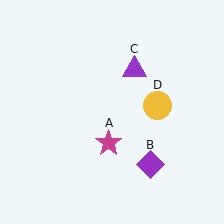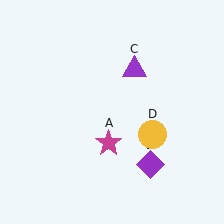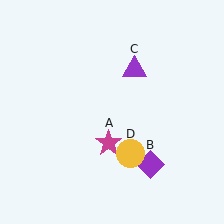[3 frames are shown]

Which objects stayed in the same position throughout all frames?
Magenta star (object A) and purple diamond (object B) and purple triangle (object C) remained stationary.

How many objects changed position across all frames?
1 object changed position: yellow circle (object D).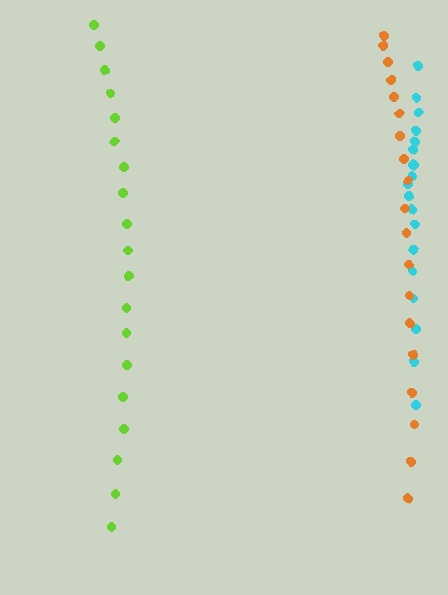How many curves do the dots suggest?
There are 3 distinct paths.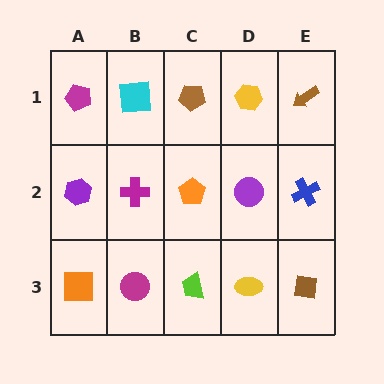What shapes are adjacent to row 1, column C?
An orange pentagon (row 2, column C), a cyan square (row 1, column B), a yellow hexagon (row 1, column D).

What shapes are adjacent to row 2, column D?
A yellow hexagon (row 1, column D), a yellow ellipse (row 3, column D), an orange pentagon (row 2, column C), a blue cross (row 2, column E).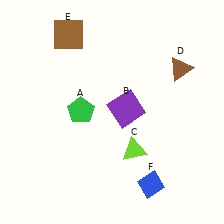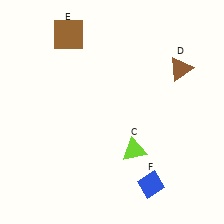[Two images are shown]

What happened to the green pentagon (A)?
The green pentagon (A) was removed in Image 2. It was in the top-left area of Image 1.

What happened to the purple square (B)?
The purple square (B) was removed in Image 2. It was in the top-right area of Image 1.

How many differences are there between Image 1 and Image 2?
There are 2 differences between the two images.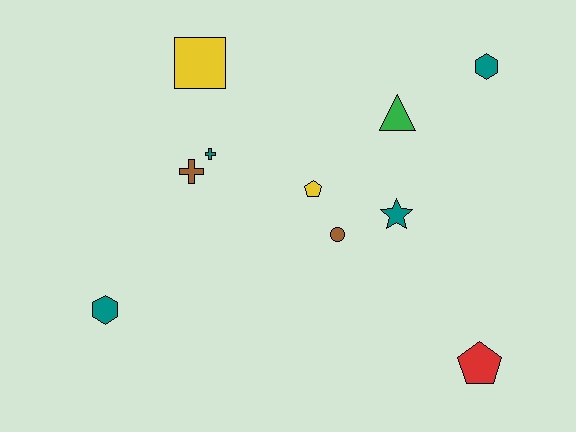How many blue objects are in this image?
There are no blue objects.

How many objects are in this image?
There are 10 objects.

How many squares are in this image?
There is 1 square.